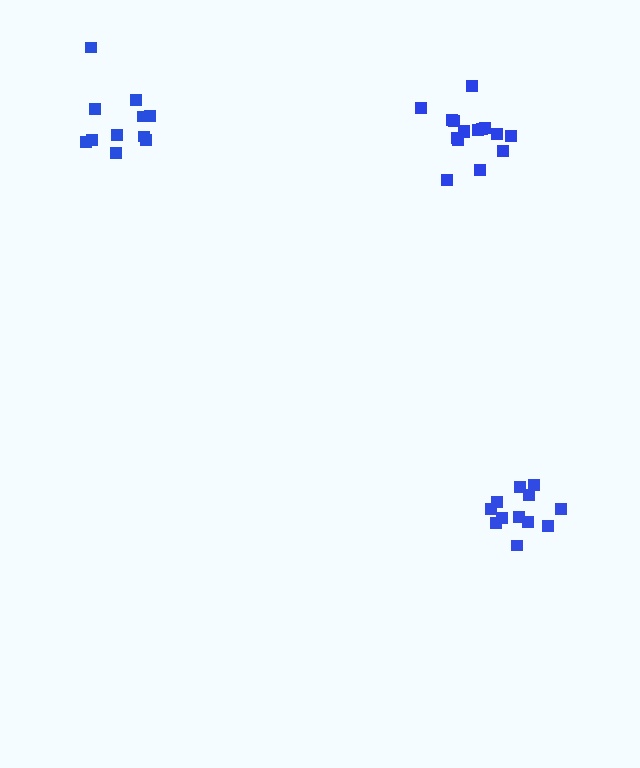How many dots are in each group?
Group 1: 12 dots, Group 2: 11 dots, Group 3: 16 dots (39 total).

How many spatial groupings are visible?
There are 3 spatial groupings.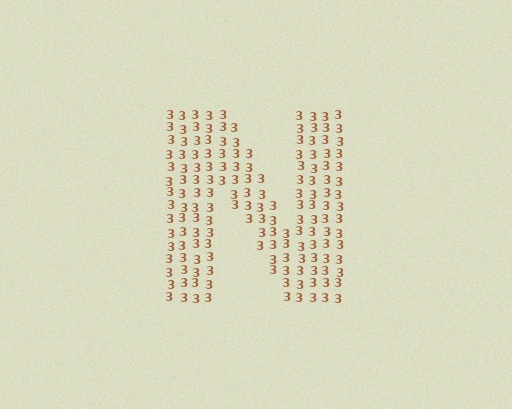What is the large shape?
The large shape is the letter N.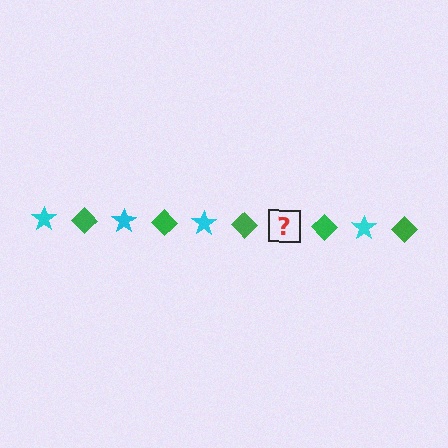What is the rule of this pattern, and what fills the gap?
The rule is that the pattern alternates between cyan star and green diamond. The gap should be filled with a cyan star.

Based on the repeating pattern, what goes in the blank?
The blank should be a cyan star.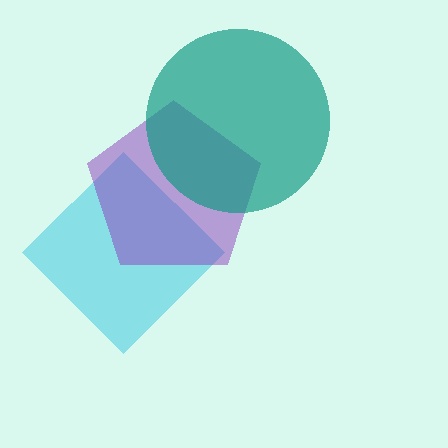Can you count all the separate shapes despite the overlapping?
Yes, there are 3 separate shapes.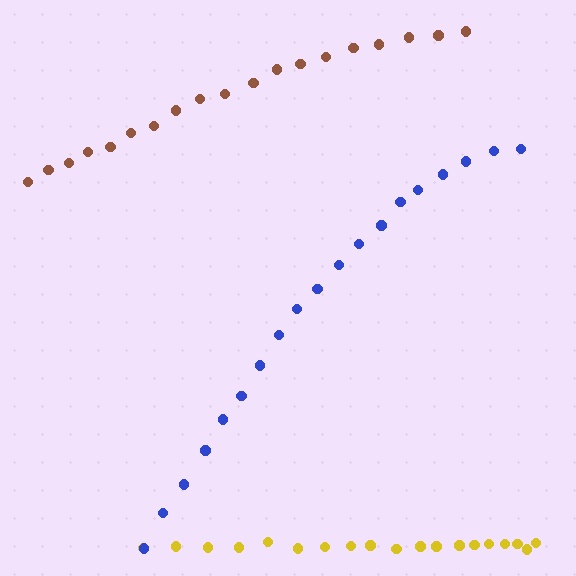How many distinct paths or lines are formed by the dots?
There are 3 distinct paths.